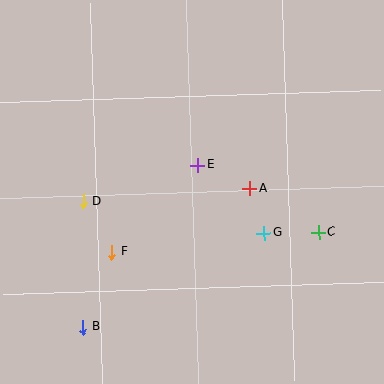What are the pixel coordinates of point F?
Point F is at (112, 252).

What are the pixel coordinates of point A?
Point A is at (249, 188).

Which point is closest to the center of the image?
Point E at (198, 165) is closest to the center.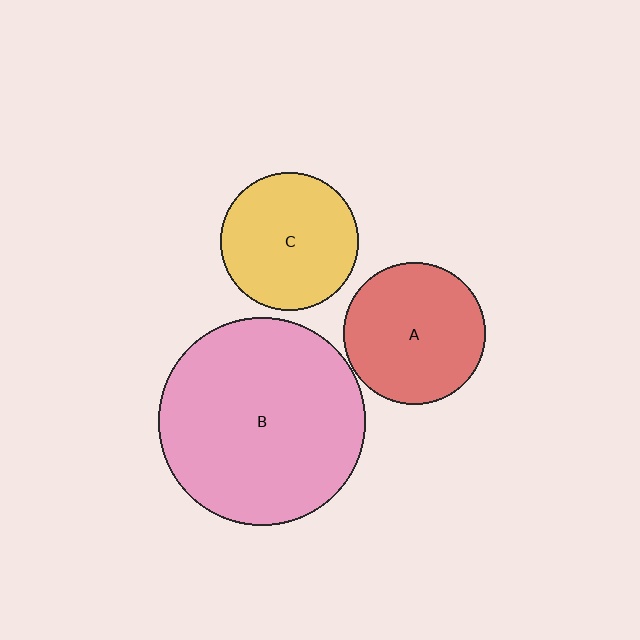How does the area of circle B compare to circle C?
Approximately 2.3 times.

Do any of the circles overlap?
No, none of the circles overlap.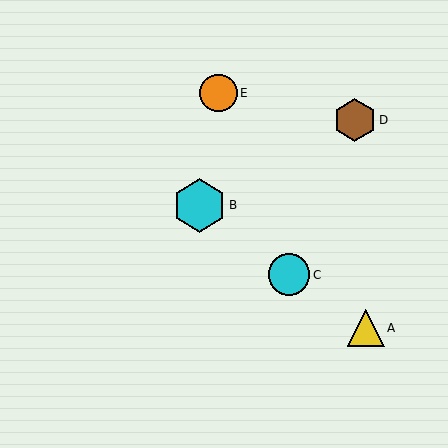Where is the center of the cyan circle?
The center of the cyan circle is at (289, 275).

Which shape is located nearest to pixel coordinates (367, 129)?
The brown hexagon (labeled D) at (355, 120) is nearest to that location.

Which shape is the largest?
The cyan hexagon (labeled B) is the largest.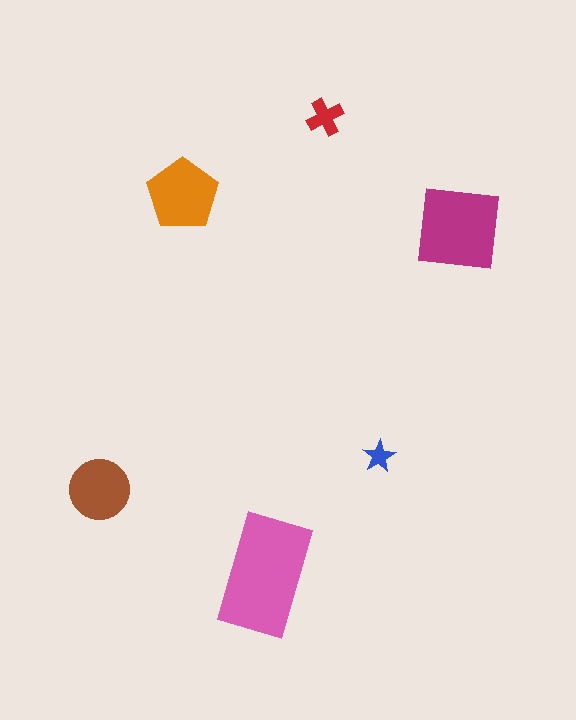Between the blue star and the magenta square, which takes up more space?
The magenta square.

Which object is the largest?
The pink rectangle.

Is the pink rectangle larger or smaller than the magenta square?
Larger.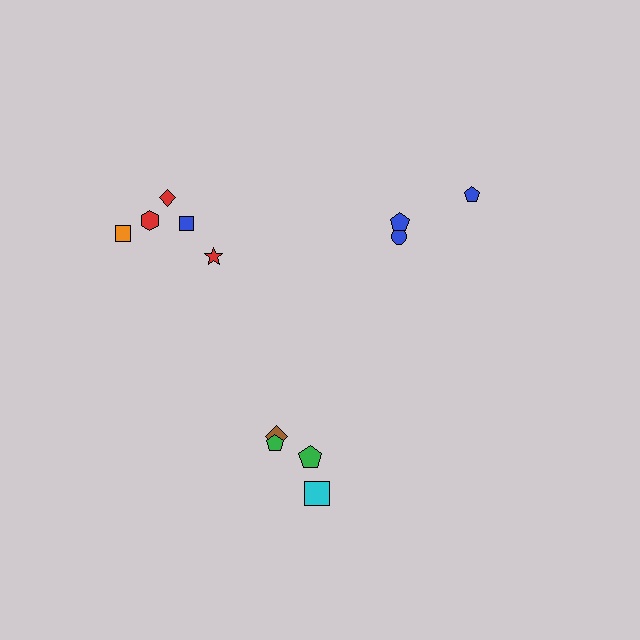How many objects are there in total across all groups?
There are 12 objects.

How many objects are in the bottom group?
There are 4 objects.